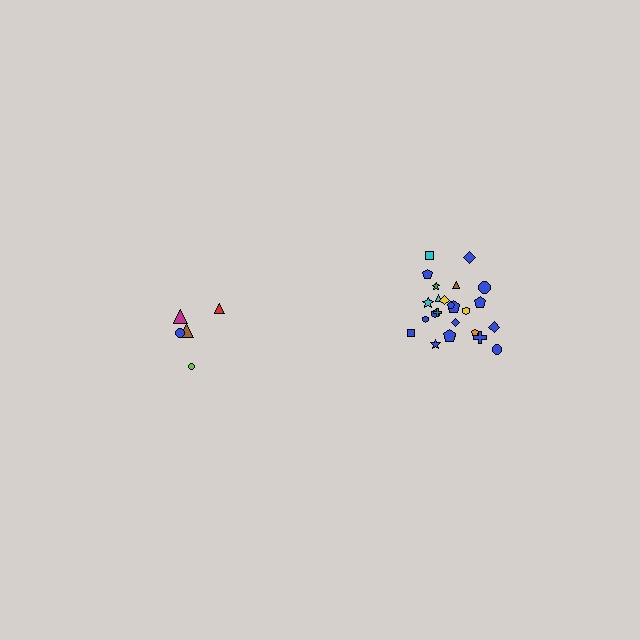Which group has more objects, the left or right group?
The right group.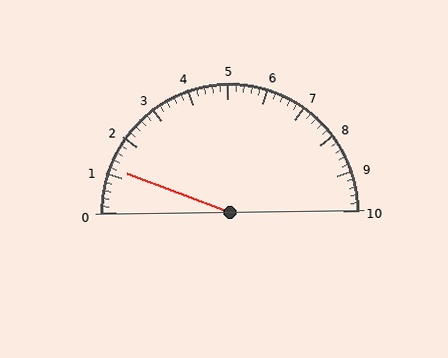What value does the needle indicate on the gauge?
The needle indicates approximately 1.2.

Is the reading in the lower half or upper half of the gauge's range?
The reading is in the lower half of the range (0 to 10).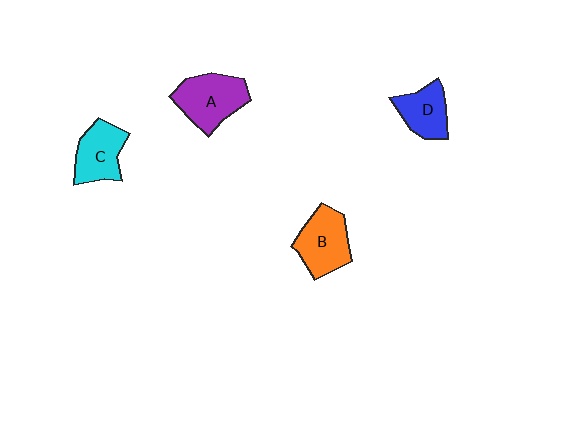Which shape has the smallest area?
Shape D (blue).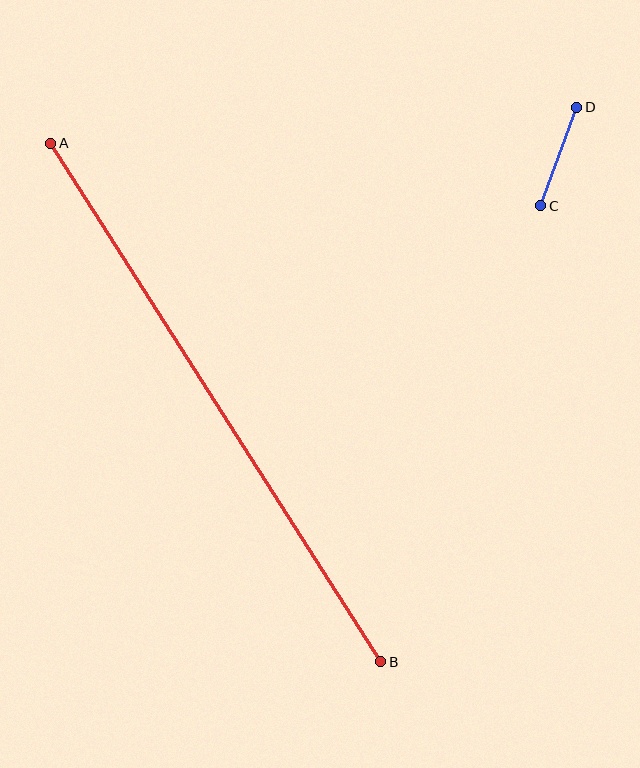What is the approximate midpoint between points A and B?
The midpoint is at approximately (216, 403) pixels.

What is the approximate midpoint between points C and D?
The midpoint is at approximately (559, 156) pixels.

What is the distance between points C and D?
The distance is approximately 105 pixels.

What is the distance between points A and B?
The distance is approximately 614 pixels.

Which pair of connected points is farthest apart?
Points A and B are farthest apart.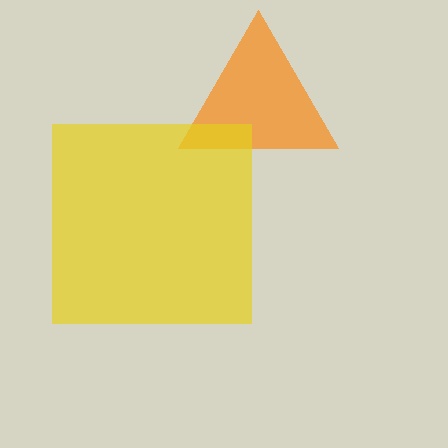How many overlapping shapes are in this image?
There are 2 overlapping shapes in the image.